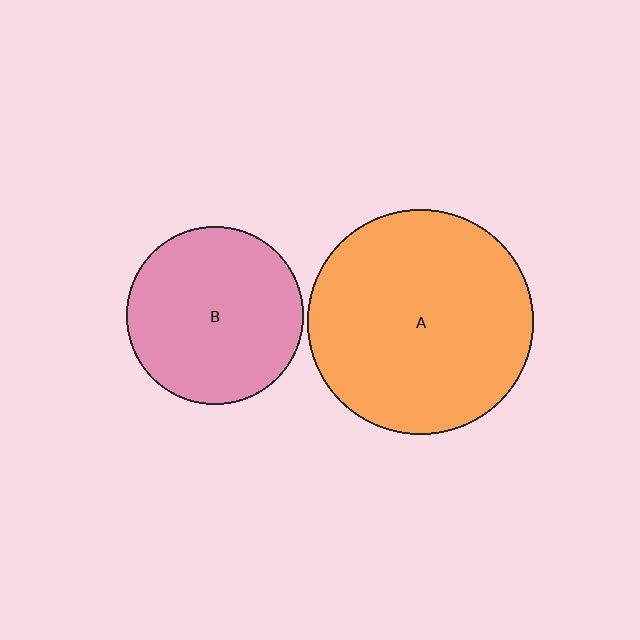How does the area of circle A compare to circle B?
Approximately 1.6 times.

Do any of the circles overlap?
No, none of the circles overlap.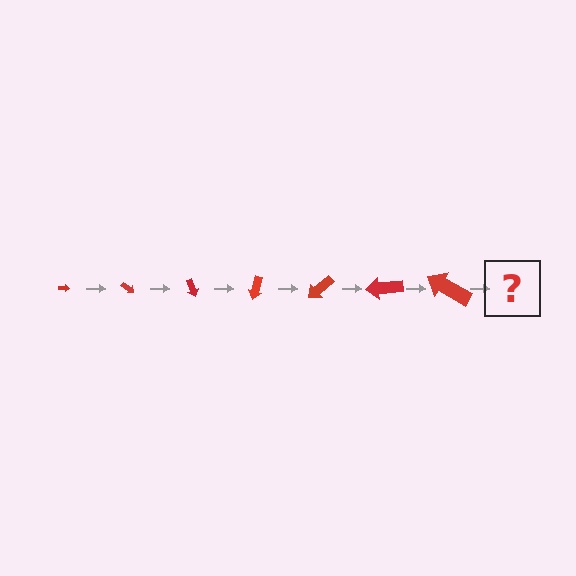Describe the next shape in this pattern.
It should be an arrow, larger than the previous one and rotated 245 degrees from the start.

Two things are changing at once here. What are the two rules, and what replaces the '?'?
The two rules are that the arrow grows larger each step and it rotates 35 degrees each step. The '?' should be an arrow, larger than the previous one and rotated 245 degrees from the start.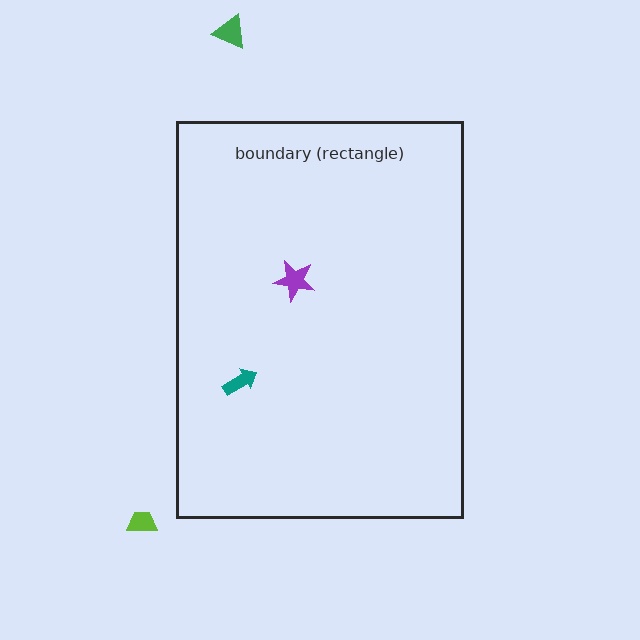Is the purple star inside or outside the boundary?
Inside.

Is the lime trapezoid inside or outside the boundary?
Outside.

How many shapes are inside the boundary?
2 inside, 2 outside.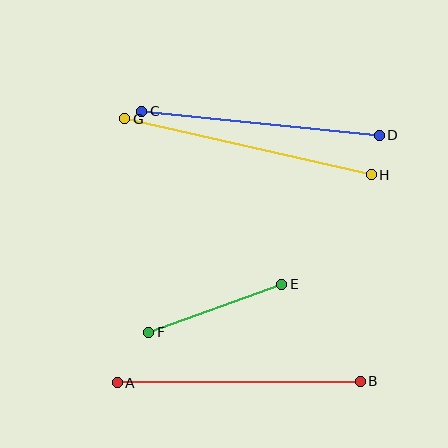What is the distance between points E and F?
The distance is approximately 141 pixels.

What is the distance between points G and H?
The distance is approximately 252 pixels.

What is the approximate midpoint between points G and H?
The midpoint is at approximately (248, 147) pixels.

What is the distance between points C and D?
The distance is approximately 239 pixels.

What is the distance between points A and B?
The distance is approximately 243 pixels.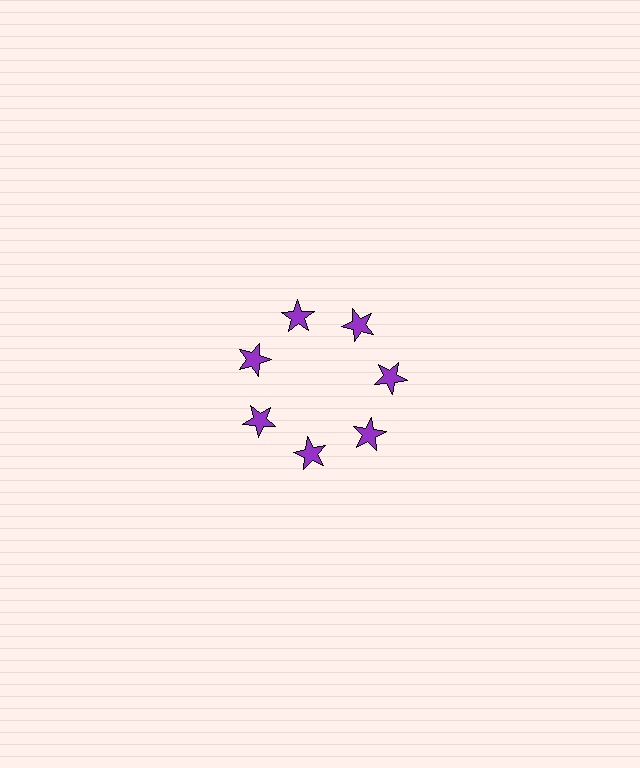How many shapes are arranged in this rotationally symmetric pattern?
There are 7 shapes, arranged in 7 groups of 1.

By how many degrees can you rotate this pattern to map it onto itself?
The pattern maps onto itself every 51 degrees of rotation.